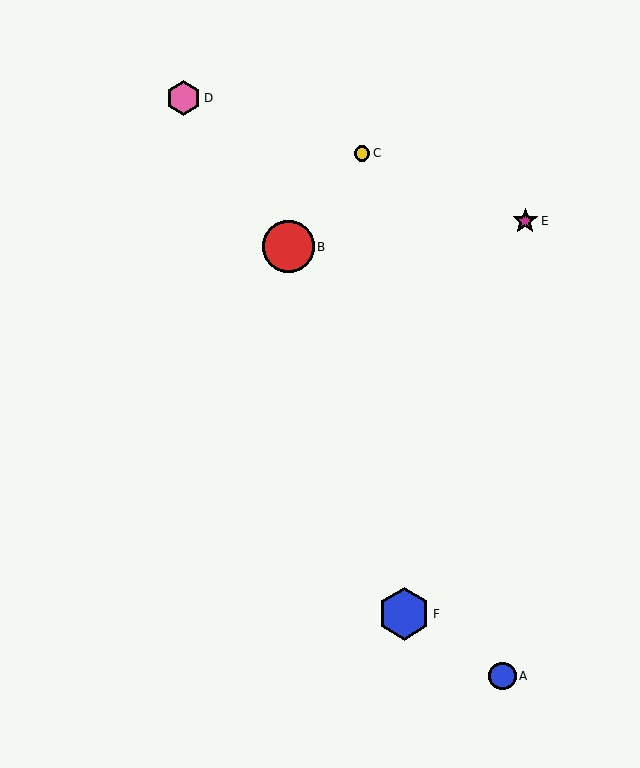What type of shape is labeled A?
Shape A is a blue circle.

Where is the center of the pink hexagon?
The center of the pink hexagon is at (183, 98).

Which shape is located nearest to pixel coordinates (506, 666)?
The blue circle (labeled A) at (502, 676) is nearest to that location.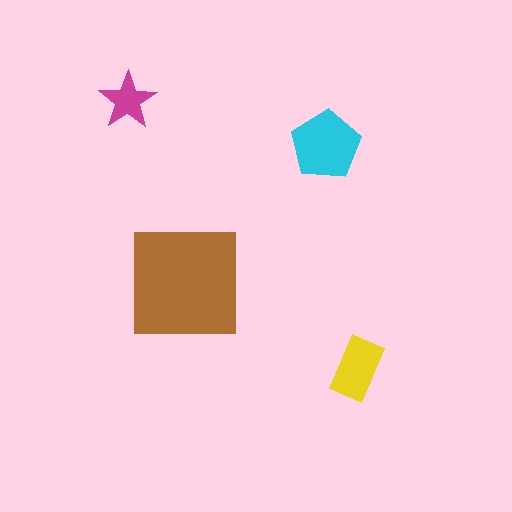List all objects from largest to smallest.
The brown square, the cyan pentagon, the yellow rectangle, the magenta star.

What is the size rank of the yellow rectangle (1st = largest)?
3rd.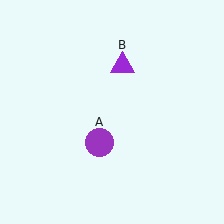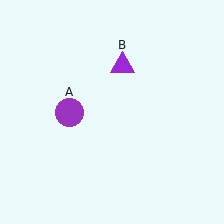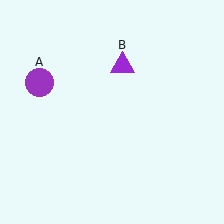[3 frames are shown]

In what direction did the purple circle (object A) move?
The purple circle (object A) moved up and to the left.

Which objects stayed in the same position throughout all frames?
Purple triangle (object B) remained stationary.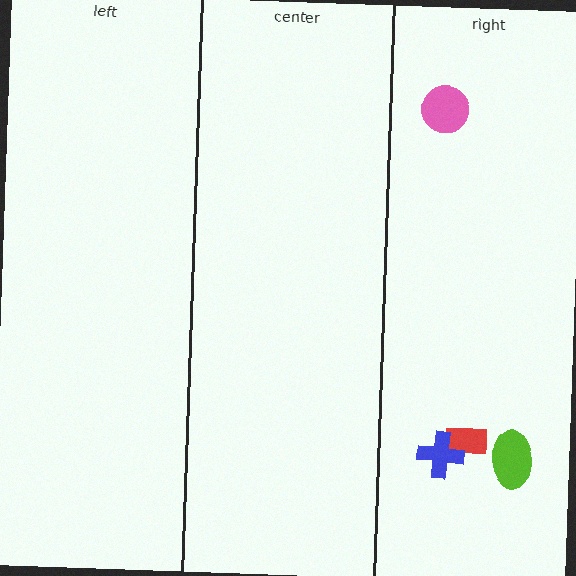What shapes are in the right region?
The pink circle, the lime ellipse, the red rectangle, the blue cross.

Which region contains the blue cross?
The right region.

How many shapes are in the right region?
4.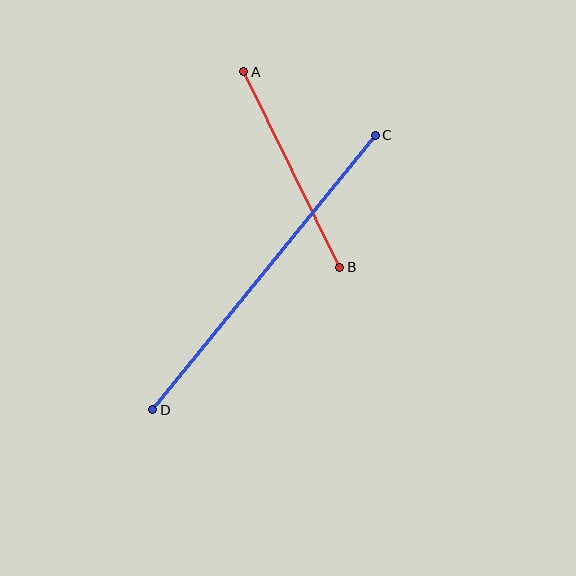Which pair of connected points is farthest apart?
Points C and D are farthest apart.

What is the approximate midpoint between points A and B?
The midpoint is at approximately (292, 169) pixels.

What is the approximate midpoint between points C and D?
The midpoint is at approximately (264, 272) pixels.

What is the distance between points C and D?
The distance is approximately 353 pixels.